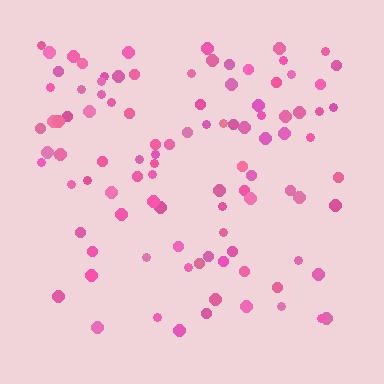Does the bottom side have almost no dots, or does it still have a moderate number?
Still a moderate number, just noticeably fewer than the top.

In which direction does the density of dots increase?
From bottom to top, with the top side densest.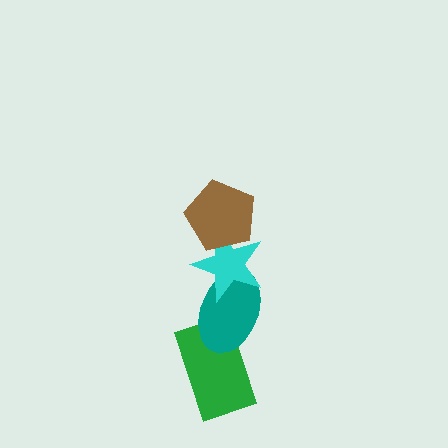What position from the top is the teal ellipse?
The teal ellipse is 3rd from the top.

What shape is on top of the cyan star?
The brown pentagon is on top of the cyan star.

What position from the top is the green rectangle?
The green rectangle is 4th from the top.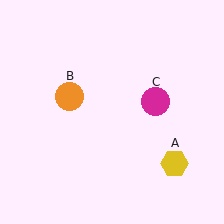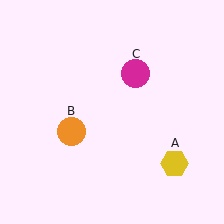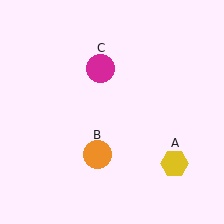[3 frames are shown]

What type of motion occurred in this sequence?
The orange circle (object B), magenta circle (object C) rotated counterclockwise around the center of the scene.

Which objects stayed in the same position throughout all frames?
Yellow hexagon (object A) remained stationary.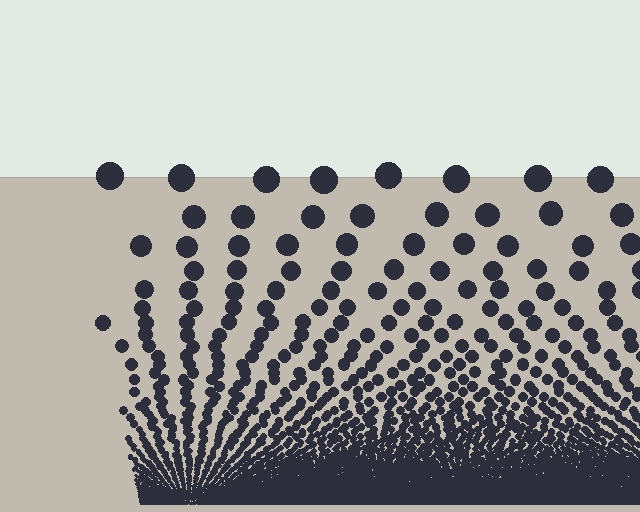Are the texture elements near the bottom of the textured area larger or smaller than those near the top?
Smaller. The gradient is inverted — elements near the bottom are smaller and denser.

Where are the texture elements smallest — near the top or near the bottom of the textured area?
Near the bottom.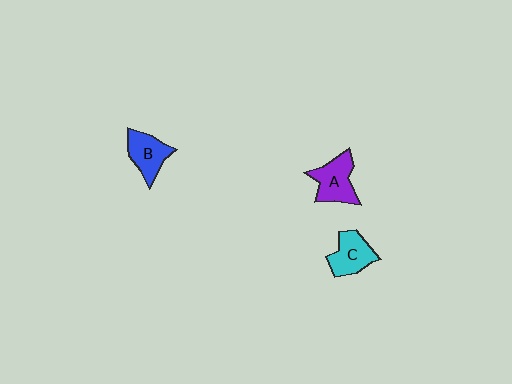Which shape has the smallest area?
Shape B (blue).